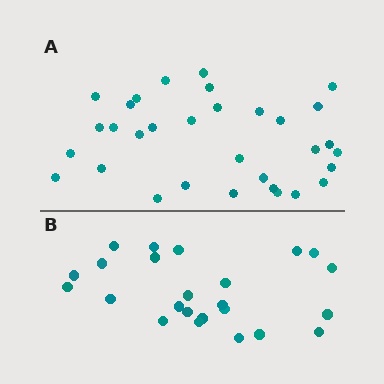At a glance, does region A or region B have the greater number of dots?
Region A (the top region) has more dots.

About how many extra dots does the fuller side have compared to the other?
Region A has roughly 8 or so more dots than region B.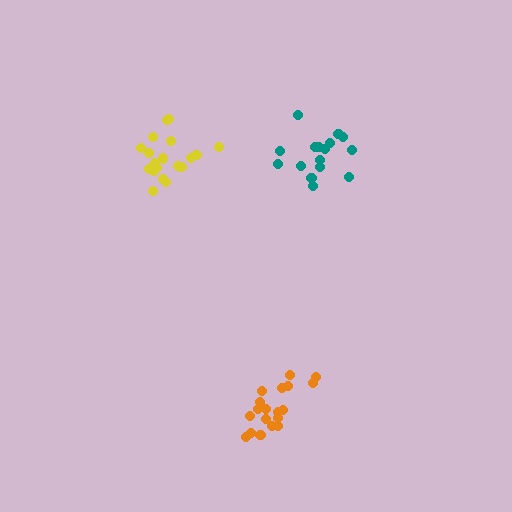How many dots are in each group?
Group 1: 16 dots, Group 2: 20 dots, Group 3: 19 dots (55 total).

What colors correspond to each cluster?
The clusters are colored: teal, yellow, orange.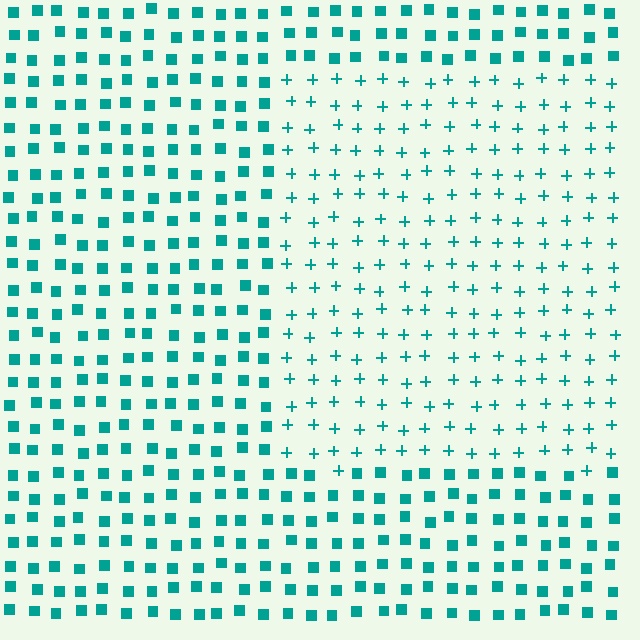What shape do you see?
I see a rectangle.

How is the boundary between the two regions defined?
The boundary is defined by a change in element shape: plus signs inside vs. squares outside. All elements share the same color and spacing.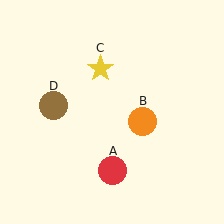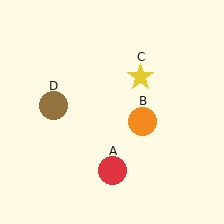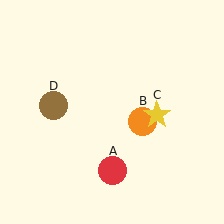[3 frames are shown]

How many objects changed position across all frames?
1 object changed position: yellow star (object C).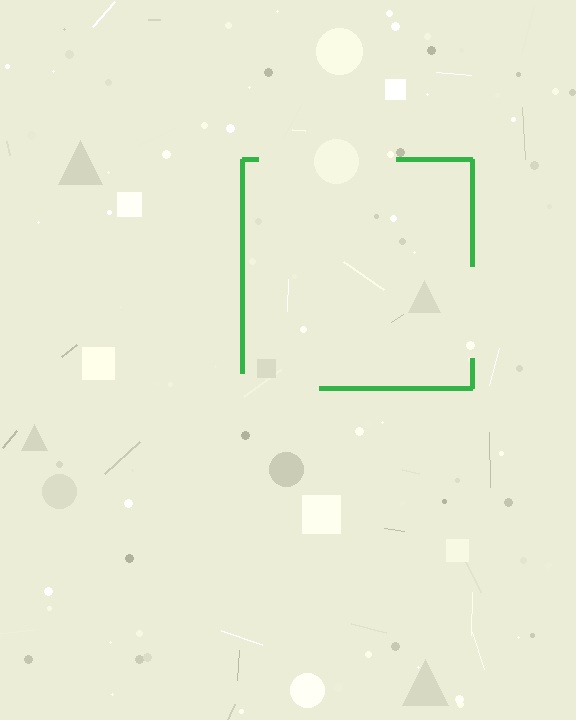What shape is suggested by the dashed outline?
The dashed outline suggests a square.